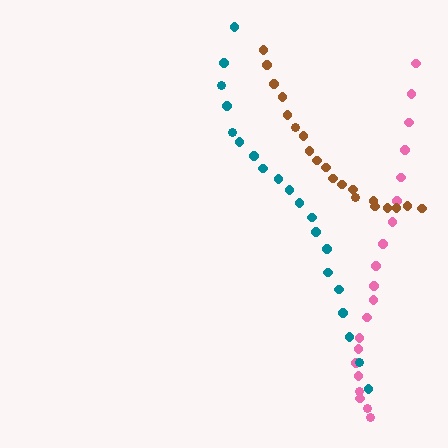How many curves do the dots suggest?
There are 3 distinct paths.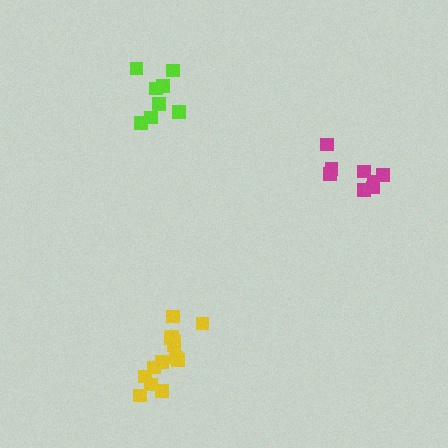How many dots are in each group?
Group 1: 8 dots, Group 2: 8 dots, Group 3: 14 dots (30 total).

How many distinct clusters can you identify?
There are 3 distinct clusters.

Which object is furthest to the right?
The magenta cluster is rightmost.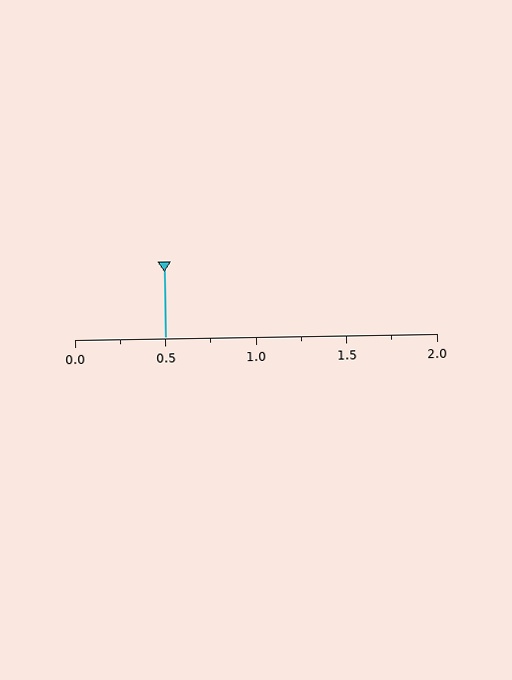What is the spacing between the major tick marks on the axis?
The major ticks are spaced 0.5 apart.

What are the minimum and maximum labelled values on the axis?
The axis runs from 0.0 to 2.0.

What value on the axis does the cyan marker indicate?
The marker indicates approximately 0.5.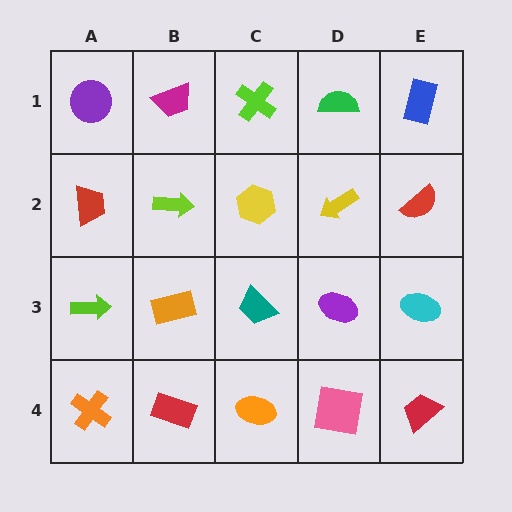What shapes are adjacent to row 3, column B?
A lime arrow (row 2, column B), a red rectangle (row 4, column B), a lime arrow (row 3, column A), a teal trapezoid (row 3, column C).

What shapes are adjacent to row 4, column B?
An orange rectangle (row 3, column B), an orange cross (row 4, column A), an orange ellipse (row 4, column C).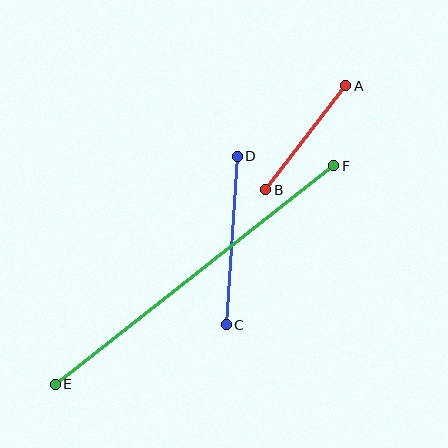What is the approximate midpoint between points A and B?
The midpoint is at approximately (306, 138) pixels.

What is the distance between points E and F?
The distance is approximately 354 pixels.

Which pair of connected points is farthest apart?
Points E and F are farthest apart.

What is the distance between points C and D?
The distance is approximately 169 pixels.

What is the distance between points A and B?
The distance is approximately 131 pixels.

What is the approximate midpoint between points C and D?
The midpoint is at approximately (232, 240) pixels.